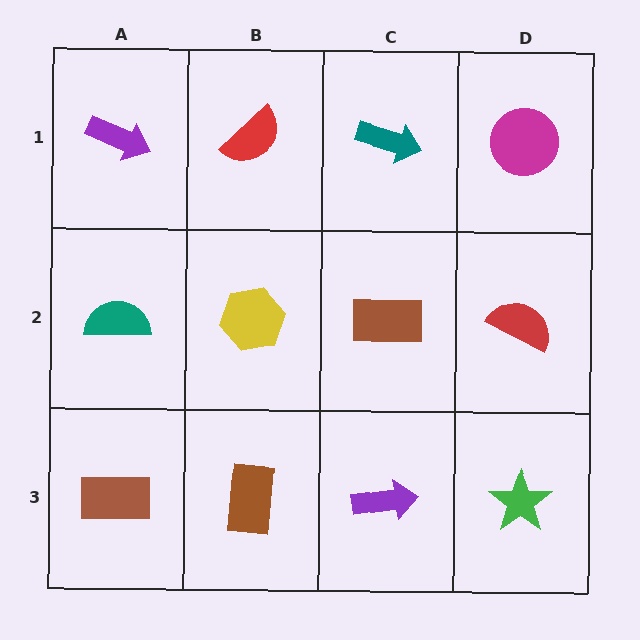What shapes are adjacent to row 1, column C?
A brown rectangle (row 2, column C), a red semicircle (row 1, column B), a magenta circle (row 1, column D).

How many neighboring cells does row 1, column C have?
3.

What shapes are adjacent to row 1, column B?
A yellow hexagon (row 2, column B), a purple arrow (row 1, column A), a teal arrow (row 1, column C).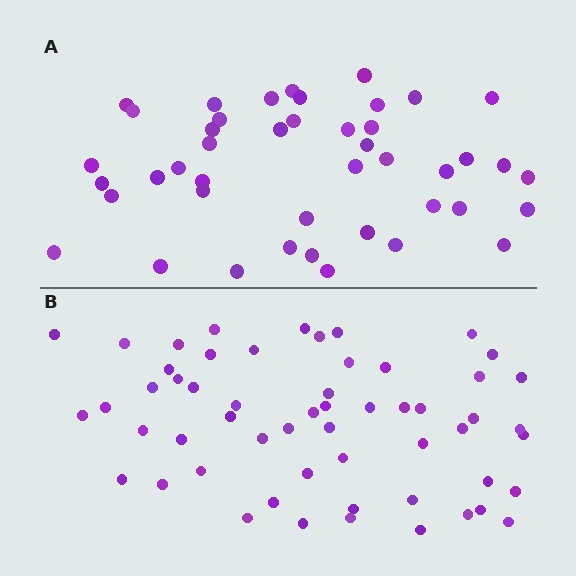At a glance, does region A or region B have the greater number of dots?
Region B (the bottom region) has more dots.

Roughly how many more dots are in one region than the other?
Region B has roughly 12 or so more dots than region A.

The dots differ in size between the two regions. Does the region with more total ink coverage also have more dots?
No. Region A has more total ink coverage because its dots are larger, but region B actually contains more individual dots. Total area can be misleading — the number of items is what matters here.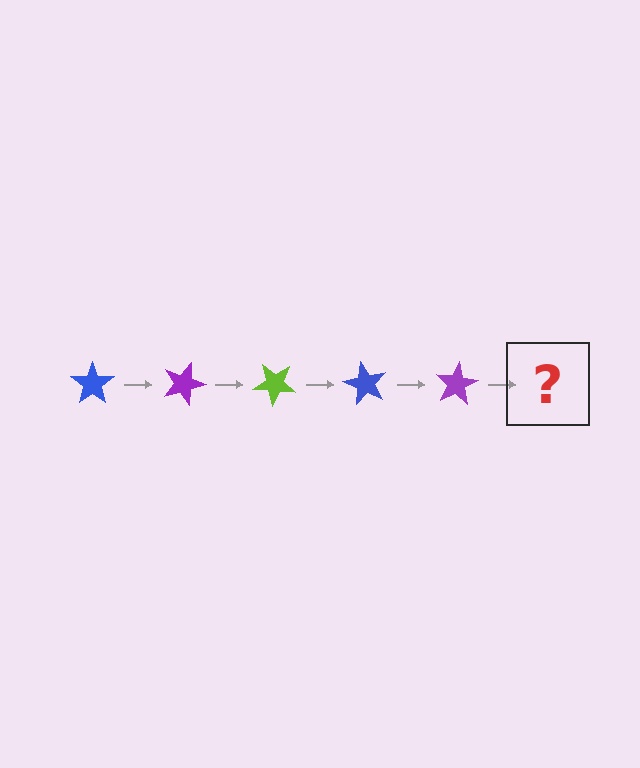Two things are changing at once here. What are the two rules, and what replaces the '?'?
The two rules are that it rotates 20 degrees each step and the color cycles through blue, purple, and lime. The '?' should be a lime star, rotated 100 degrees from the start.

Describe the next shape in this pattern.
It should be a lime star, rotated 100 degrees from the start.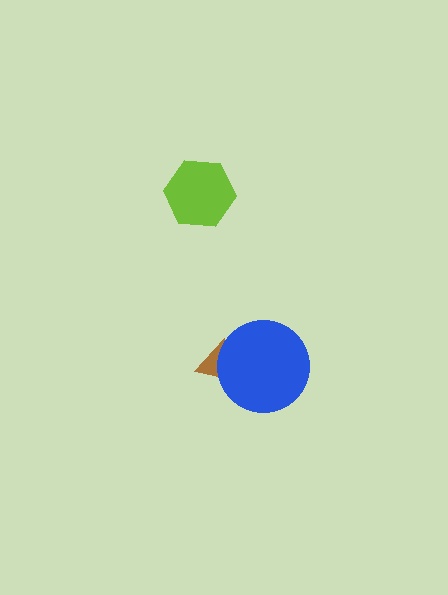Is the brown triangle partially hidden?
Yes, it is partially covered by another shape.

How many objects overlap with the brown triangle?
1 object overlaps with the brown triangle.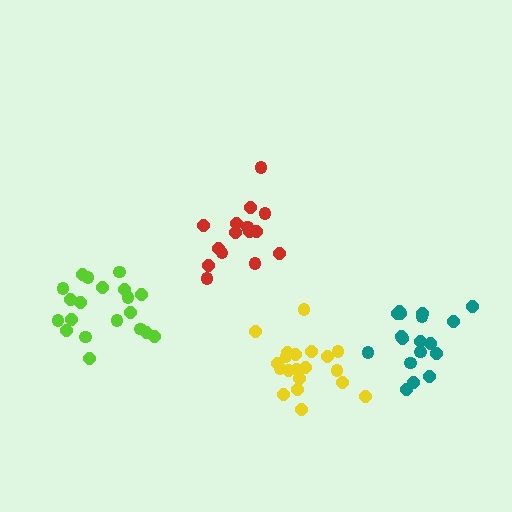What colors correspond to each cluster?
The clusters are colored: lime, red, yellow, teal.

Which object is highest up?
The red cluster is topmost.